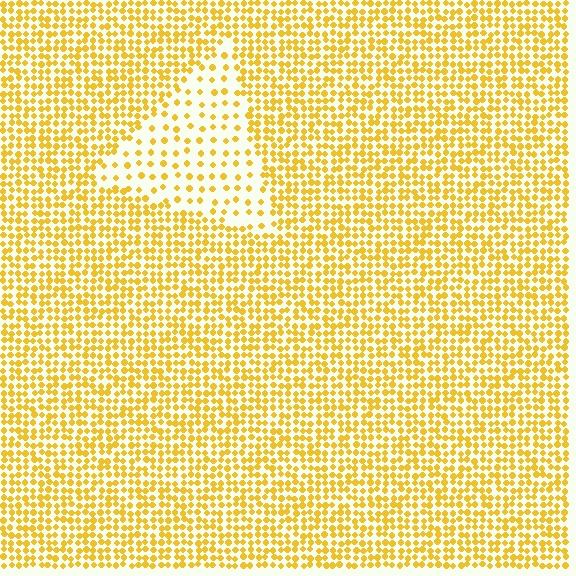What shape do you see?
I see a triangle.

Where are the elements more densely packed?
The elements are more densely packed outside the triangle boundary.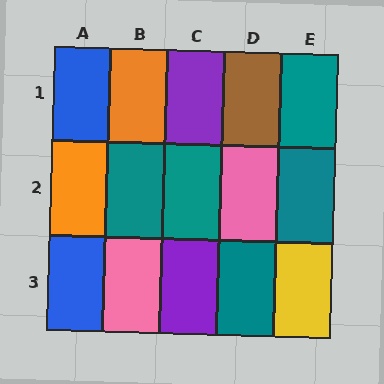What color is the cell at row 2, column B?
Teal.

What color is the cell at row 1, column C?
Purple.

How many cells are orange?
2 cells are orange.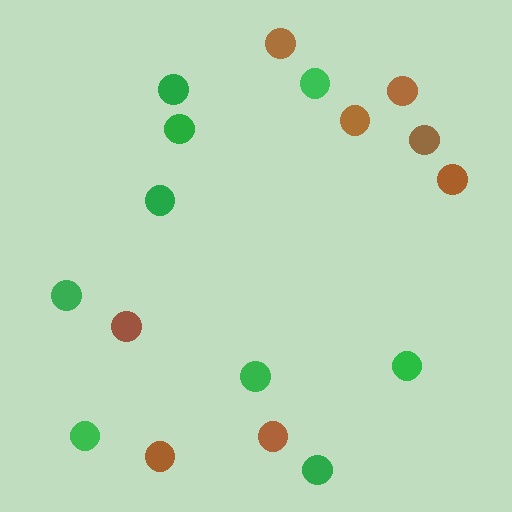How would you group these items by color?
There are 2 groups: one group of brown circles (8) and one group of green circles (9).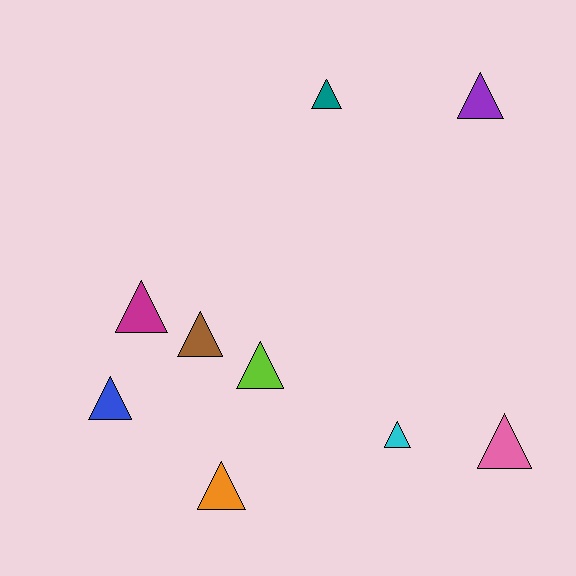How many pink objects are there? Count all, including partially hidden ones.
There is 1 pink object.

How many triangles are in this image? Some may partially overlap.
There are 9 triangles.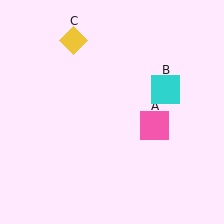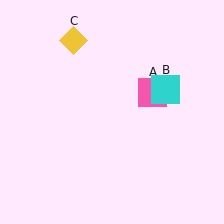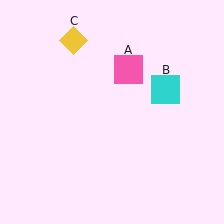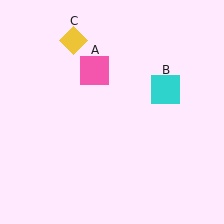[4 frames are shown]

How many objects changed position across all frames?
1 object changed position: pink square (object A).